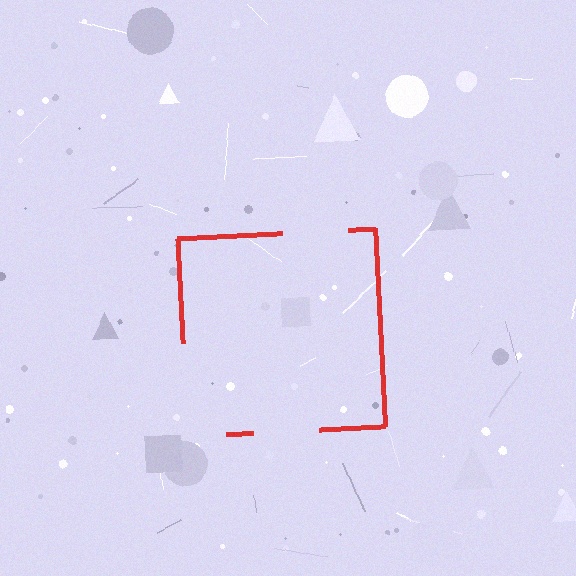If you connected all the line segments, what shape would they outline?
They would outline a square.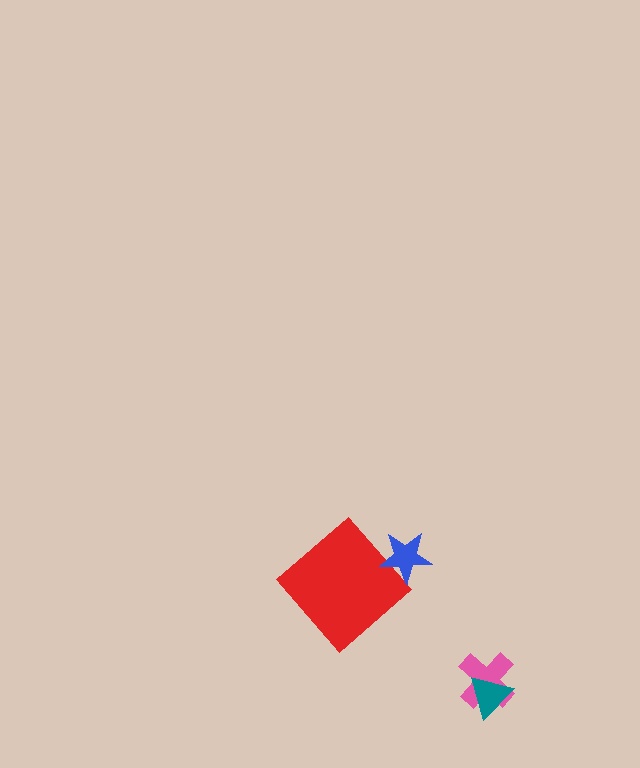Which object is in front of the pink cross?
The teal triangle is in front of the pink cross.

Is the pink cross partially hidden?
Yes, it is partially covered by another shape.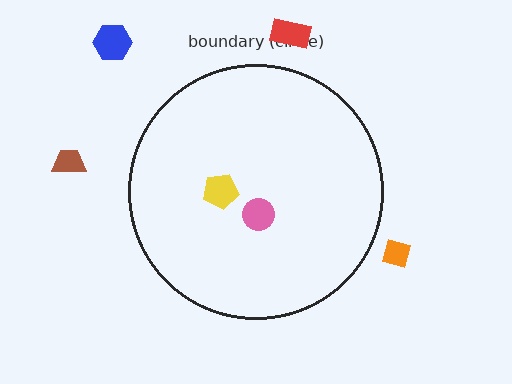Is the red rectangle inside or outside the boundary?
Outside.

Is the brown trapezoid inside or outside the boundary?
Outside.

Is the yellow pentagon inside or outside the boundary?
Inside.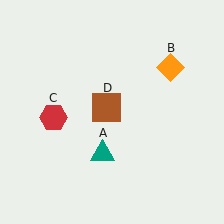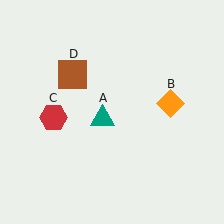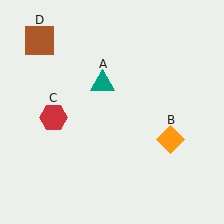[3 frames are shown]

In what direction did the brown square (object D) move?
The brown square (object D) moved up and to the left.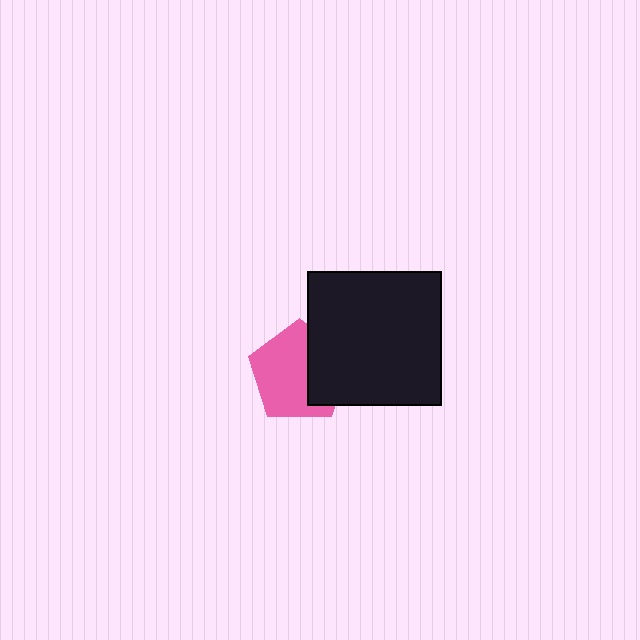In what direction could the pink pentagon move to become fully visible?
The pink pentagon could move left. That would shift it out from behind the black square entirely.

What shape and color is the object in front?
The object in front is a black square.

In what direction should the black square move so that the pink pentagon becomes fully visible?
The black square should move right. That is the shortest direction to clear the overlap and leave the pink pentagon fully visible.